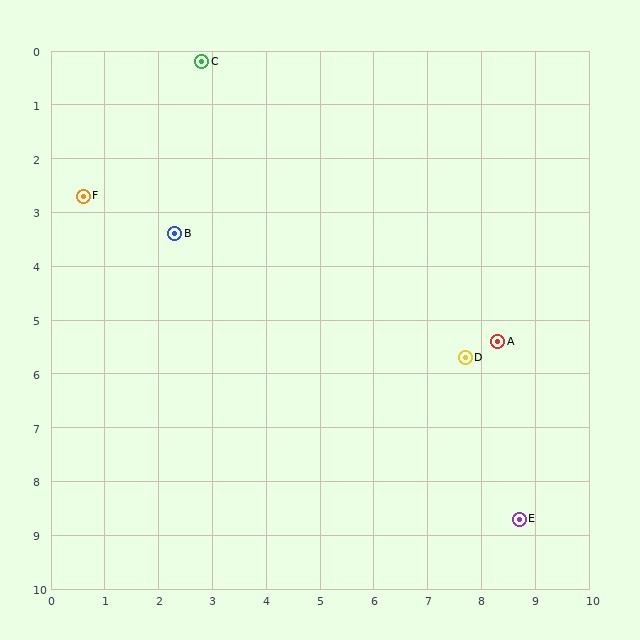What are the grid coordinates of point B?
Point B is at approximately (2.3, 3.4).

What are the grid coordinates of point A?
Point A is at approximately (8.3, 5.4).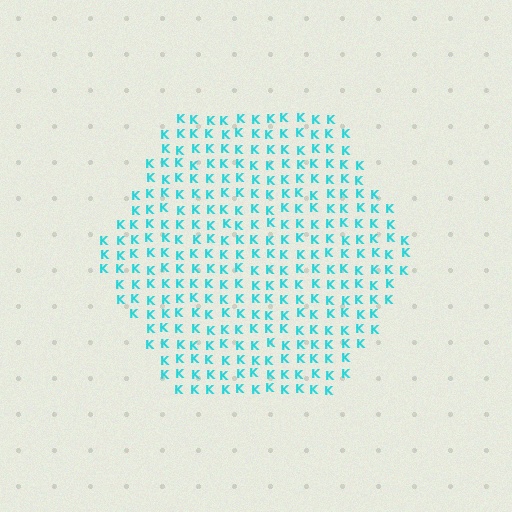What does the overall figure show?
The overall figure shows a hexagon.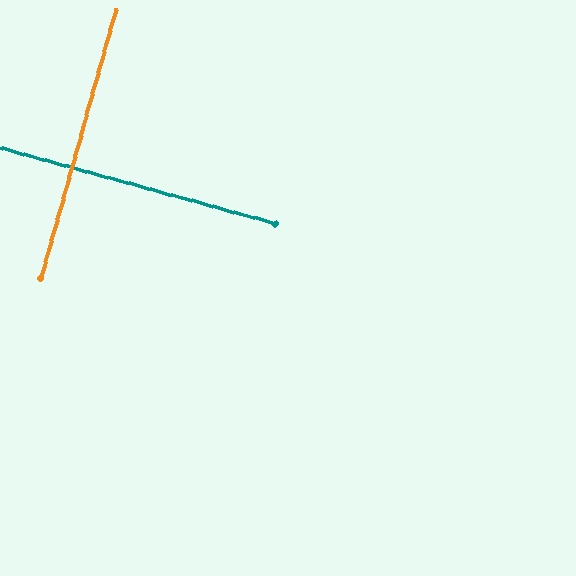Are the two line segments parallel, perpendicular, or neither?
Perpendicular — they meet at approximately 90°.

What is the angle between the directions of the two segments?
Approximately 90 degrees.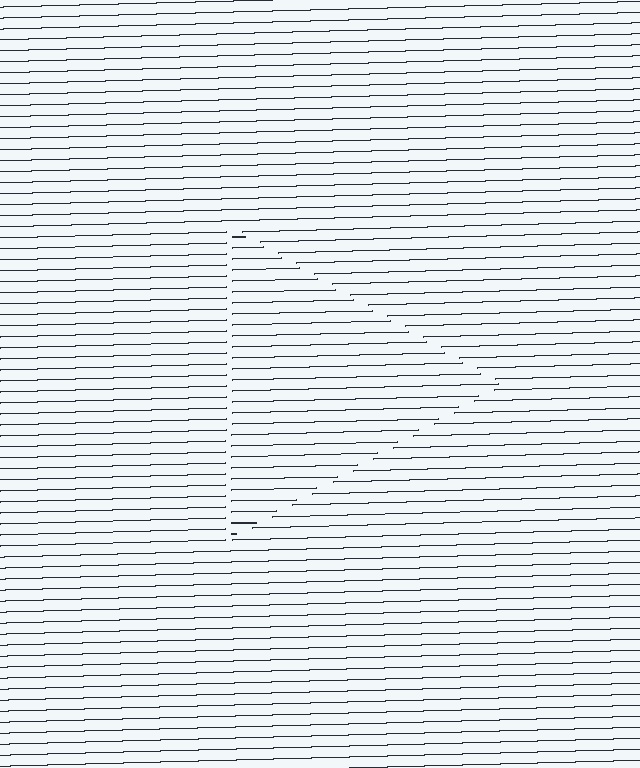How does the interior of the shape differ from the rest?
The interior of the shape contains the same grating, shifted by half a period — the contour is defined by the phase discontinuity where line-ends from the inner and outer gratings abut.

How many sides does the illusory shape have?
3 sides — the line-ends trace a triangle.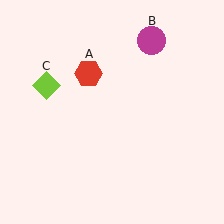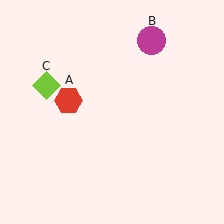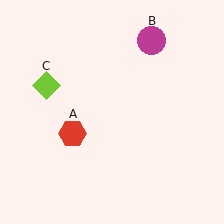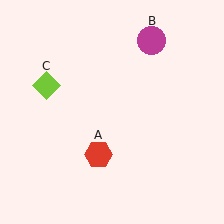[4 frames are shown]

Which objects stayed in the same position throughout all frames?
Magenta circle (object B) and lime diamond (object C) remained stationary.